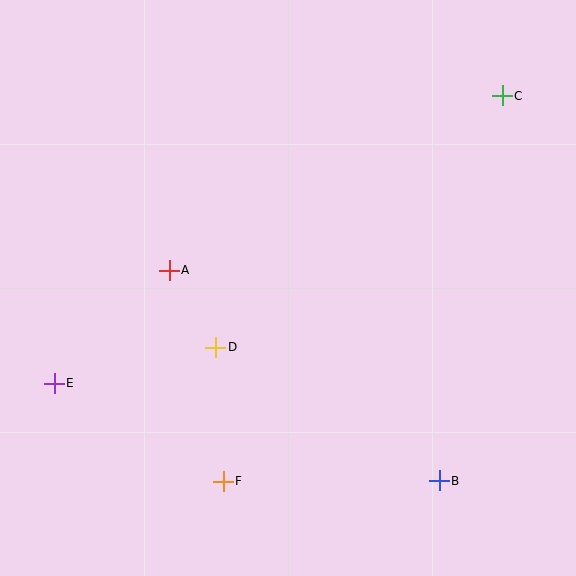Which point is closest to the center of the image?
Point D at (216, 347) is closest to the center.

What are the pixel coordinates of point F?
Point F is at (223, 481).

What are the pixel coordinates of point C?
Point C is at (502, 96).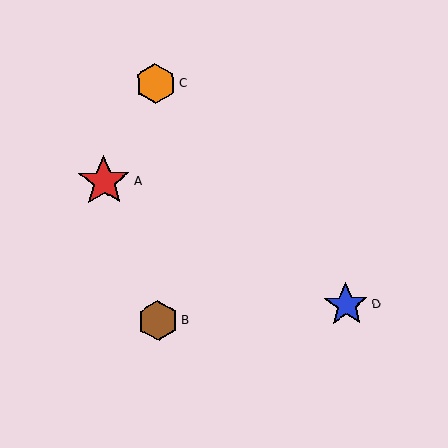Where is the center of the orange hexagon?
The center of the orange hexagon is at (156, 84).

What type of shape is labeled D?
Shape D is a blue star.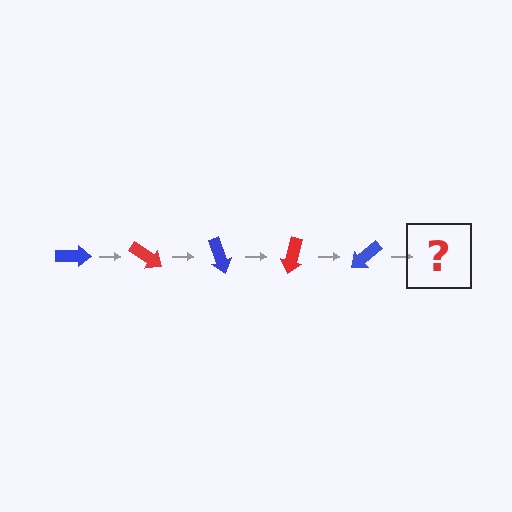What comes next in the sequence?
The next element should be a red arrow, rotated 175 degrees from the start.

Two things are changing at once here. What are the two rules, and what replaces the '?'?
The two rules are that it rotates 35 degrees each step and the color cycles through blue and red. The '?' should be a red arrow, rotated 175 degrees from the start.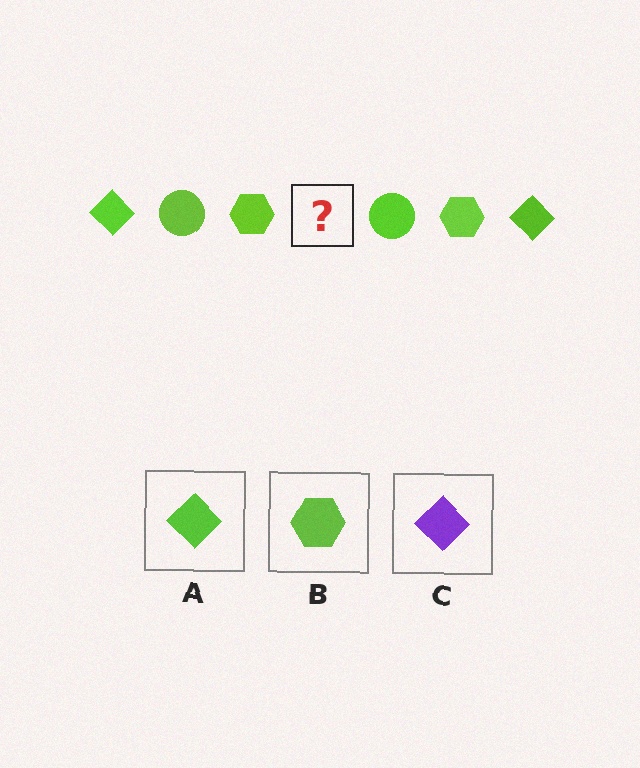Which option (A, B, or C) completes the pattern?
A.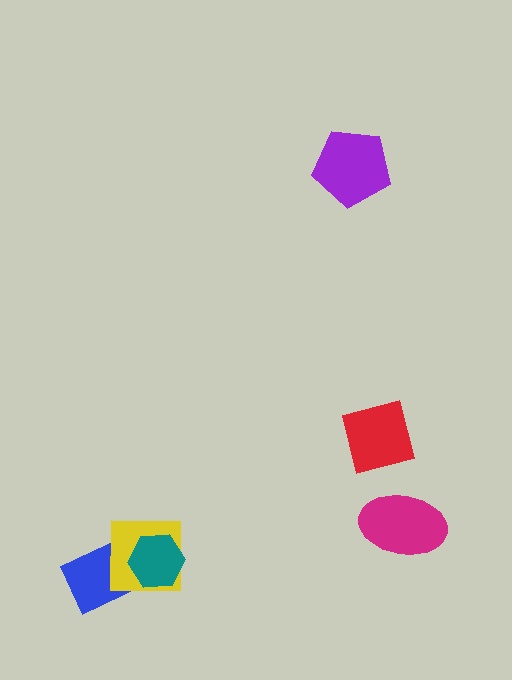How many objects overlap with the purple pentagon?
0 objects overlap with the purple pentagon.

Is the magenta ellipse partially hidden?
No, no other shape covers it.